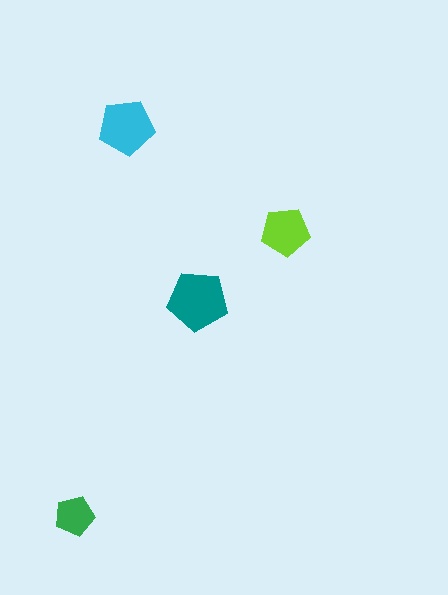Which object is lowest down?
The green pentagon is bottommost.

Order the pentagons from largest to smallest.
the teal one, the cyan one, the lime one, the green one.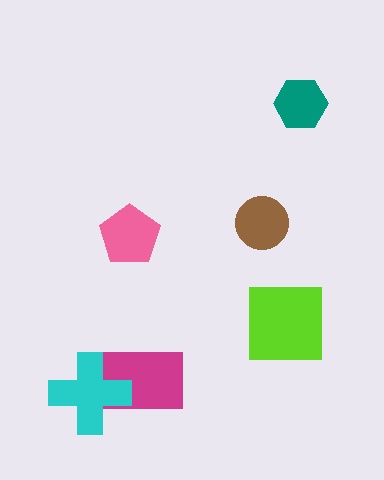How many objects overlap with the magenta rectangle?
1 object overlaps with the magenta rectangle.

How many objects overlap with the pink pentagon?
0 objects overlap with the pink pentagon.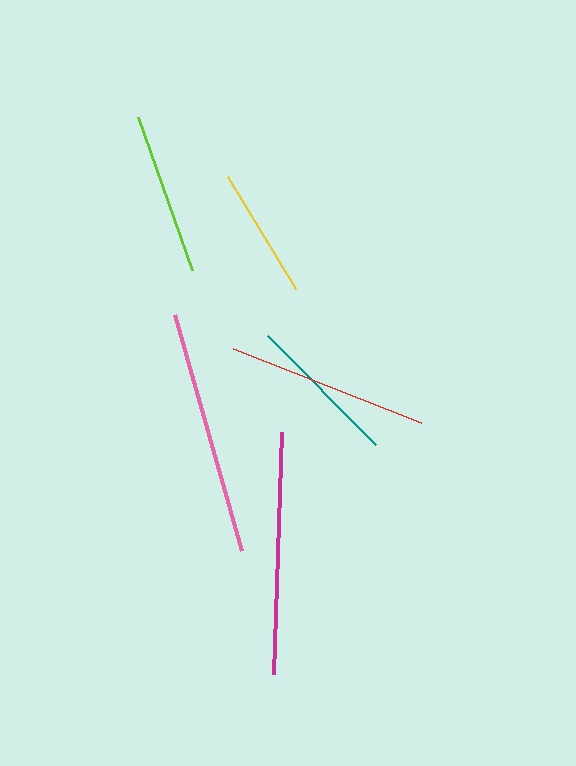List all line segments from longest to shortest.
From longest to shortest: pink, magenta, red, lime, teal, yellow.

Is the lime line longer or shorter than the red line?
The red line is longer than the lime line.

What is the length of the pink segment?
The pink segment is approximately 246 pixels long.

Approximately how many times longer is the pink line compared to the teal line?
The pink line is approximately 1.6 times the length of the teal line.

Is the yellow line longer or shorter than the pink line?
The pink line is longer than the yellow line.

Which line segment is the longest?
The pink line is the longest at approximately 246 pixels.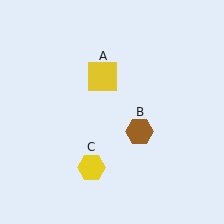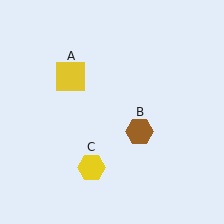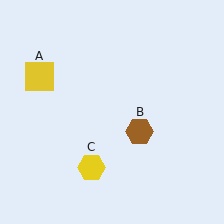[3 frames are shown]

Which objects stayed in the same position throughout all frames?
Brown hexagon (object B) and yellow hexagon (object C) remained stationary.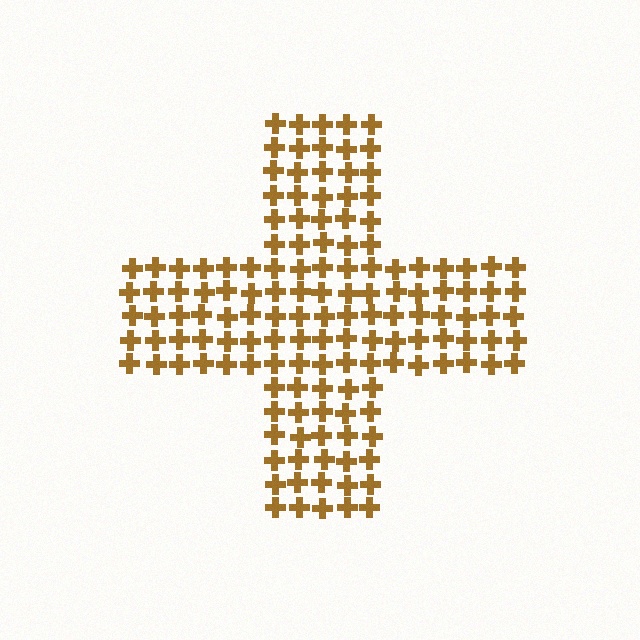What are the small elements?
The small elements are crosses.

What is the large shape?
The large shape is a cross.